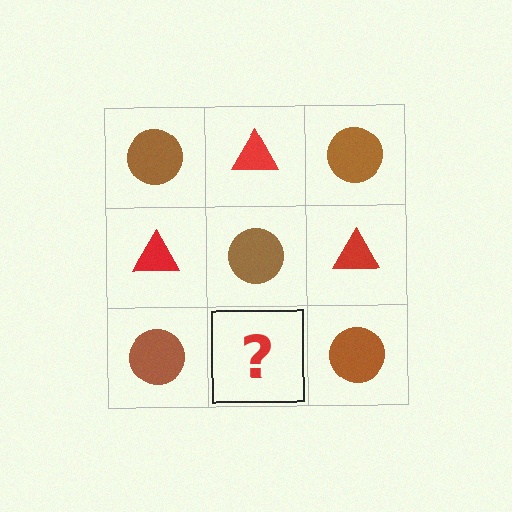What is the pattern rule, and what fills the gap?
The rule is that it alternates brown circle and red triangle in a checkerboard pattern. The gap should be filled with a red triangle.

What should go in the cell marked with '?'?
The missing cell should contain a red triangle.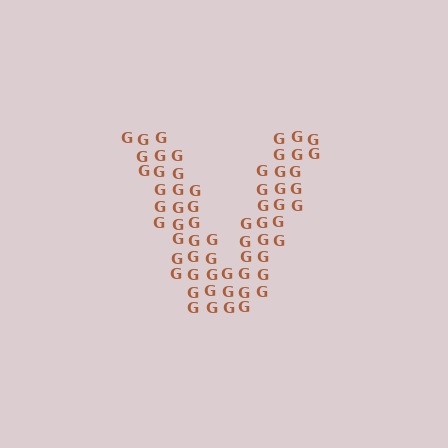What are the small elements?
The small elements are letter G's.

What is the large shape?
The large shape is the letter V.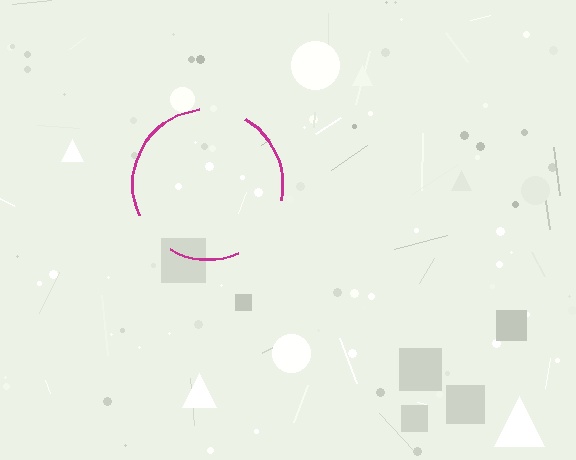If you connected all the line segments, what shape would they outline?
They would outline a circle.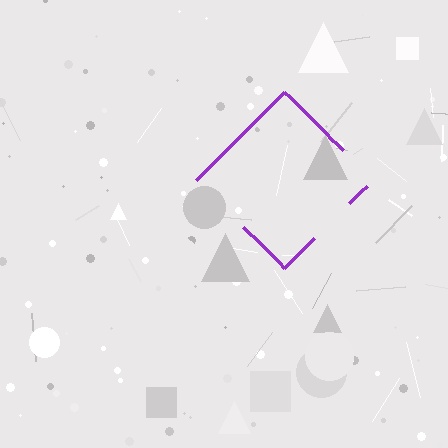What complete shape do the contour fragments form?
The contour fragments form a diamond.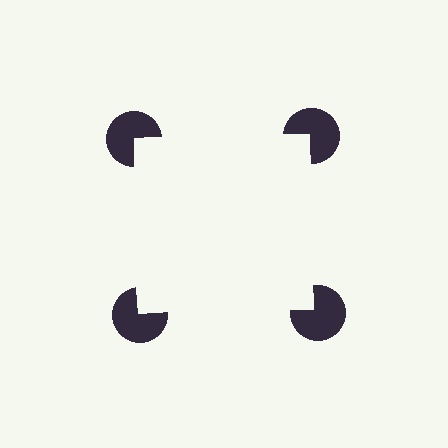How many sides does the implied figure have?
4 sides.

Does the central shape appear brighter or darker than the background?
It typically appears slightly brighter than the background, even though no actual brightness change is drawn.